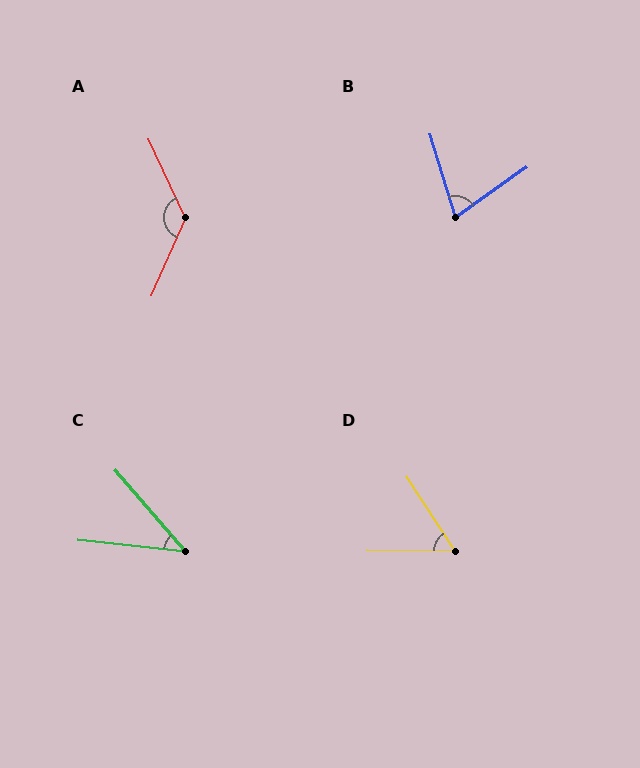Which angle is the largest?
A, at approximately 131 degrees.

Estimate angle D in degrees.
Approximately 57 degrees.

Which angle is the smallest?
C, at approximately 43 degrees.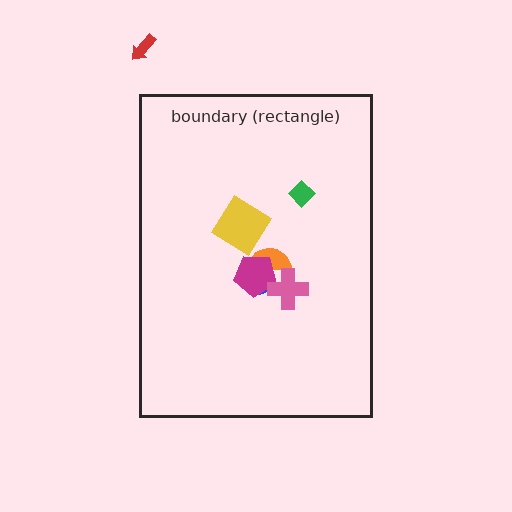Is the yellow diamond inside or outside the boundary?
Inside.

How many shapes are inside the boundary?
6 inside, 1 outside.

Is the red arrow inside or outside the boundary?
Outside.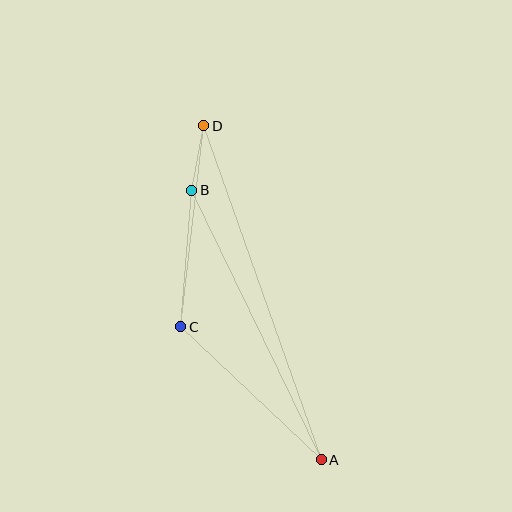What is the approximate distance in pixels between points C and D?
The distance between C and D is approximately 202 pixels.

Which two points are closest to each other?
Points B and D are closest to each other.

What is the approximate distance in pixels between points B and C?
The distance between B and C is approximately 137 pixels.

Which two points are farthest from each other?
Points A and D are farthest from each other.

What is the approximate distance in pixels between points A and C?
The distance between A and C is approximately 194 pixels.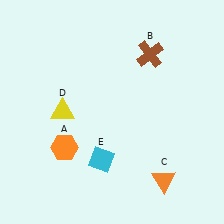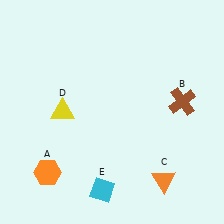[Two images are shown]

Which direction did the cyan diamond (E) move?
The cyan diamond (E) moved down.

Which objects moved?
The objects that moved are: the orange hexagon (A), the brown cross (B), the cyan diamond (E).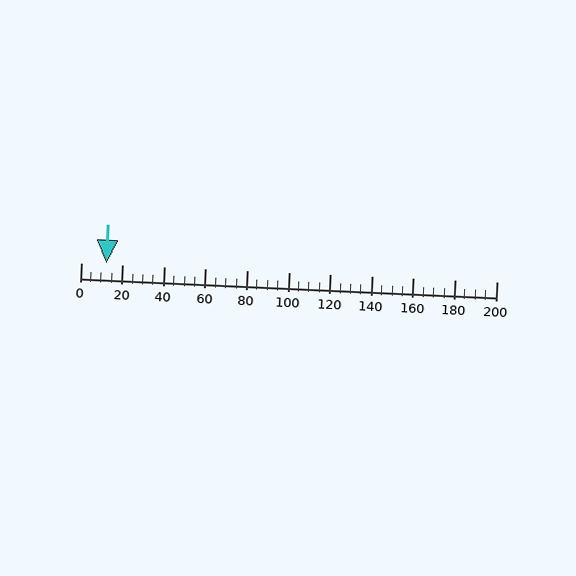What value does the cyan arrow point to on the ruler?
The cyan arrow points to approximately 12.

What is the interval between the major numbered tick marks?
The major tick marks are spaced 20 units apart.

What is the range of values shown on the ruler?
The ruler shows values from 0 to 200.